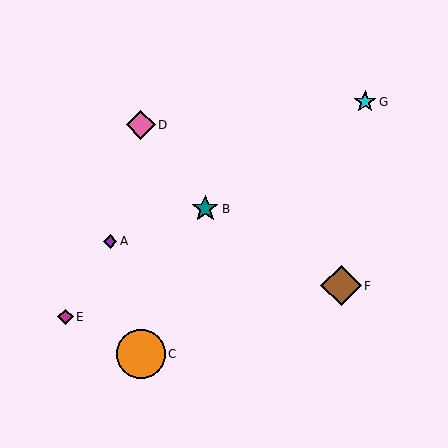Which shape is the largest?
The orange circle (labeled C) is the largest.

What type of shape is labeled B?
Shape B is a teal star.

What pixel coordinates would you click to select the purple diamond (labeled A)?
Click at (110, 241) to select the purple diamond A.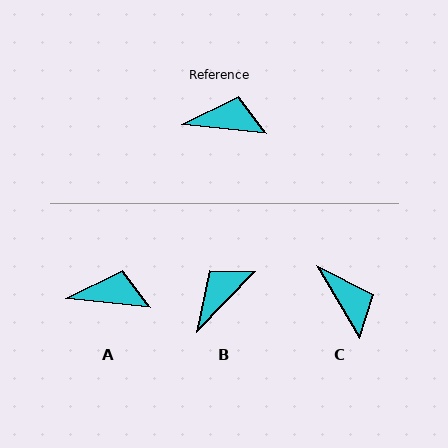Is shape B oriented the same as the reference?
No, it is off by about 51 degrees.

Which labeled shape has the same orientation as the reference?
A.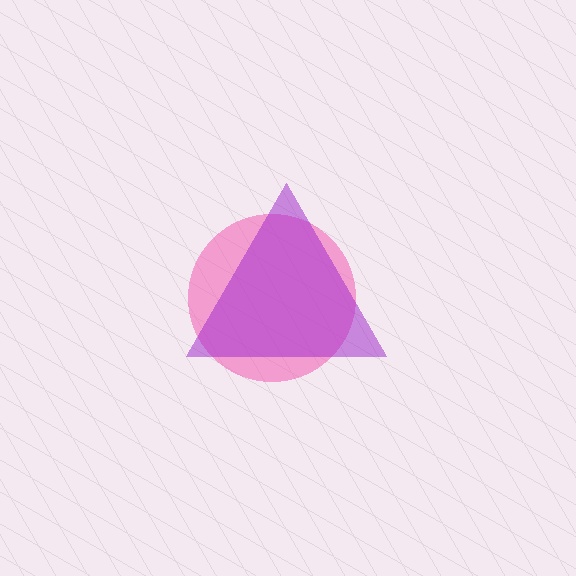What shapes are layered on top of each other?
The layered shapes are: a pink circle, a purple triangle.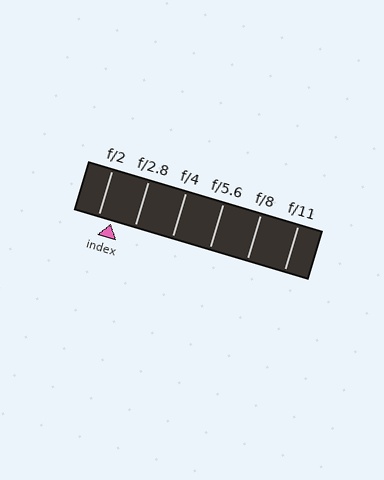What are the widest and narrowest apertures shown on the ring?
The widest aperture shown is f/2 and the narrowest is f/11.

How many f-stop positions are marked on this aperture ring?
There are 6 f-stop positions marked.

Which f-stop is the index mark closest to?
The index mark is closest to f/2.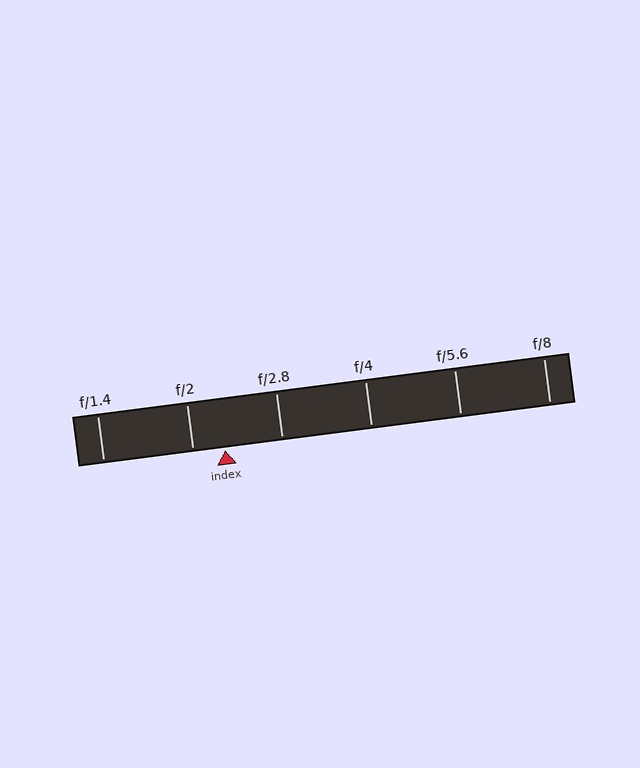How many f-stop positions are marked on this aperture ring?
There are 6 f-stop positions marked.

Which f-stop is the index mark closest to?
The index mark is closest to f/2.